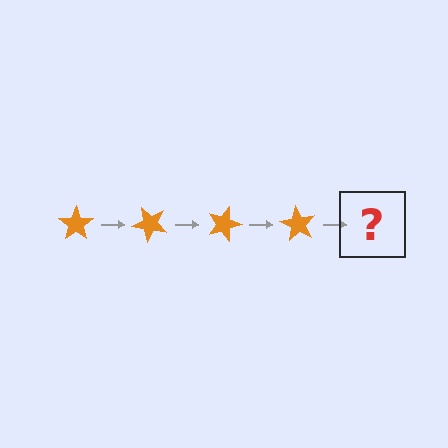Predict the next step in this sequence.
The next step is an orange star rotated 180 degrees.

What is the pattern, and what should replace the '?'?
The pattern is that the star rotates 45 degrees each step. The '?' should be an orange star rotated 180 degrees.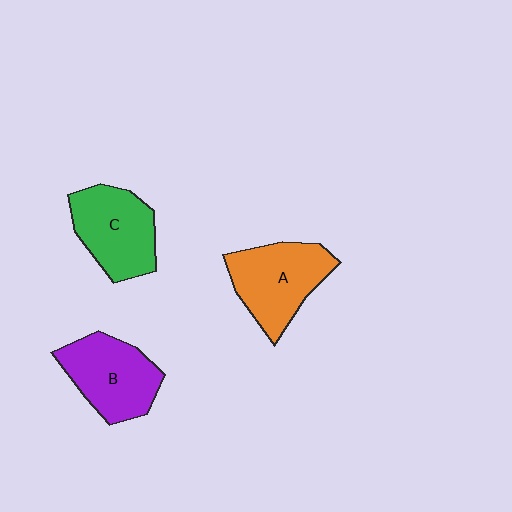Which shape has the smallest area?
Shape C (green).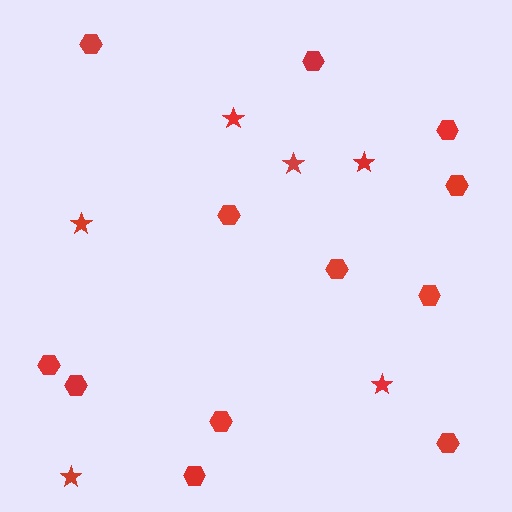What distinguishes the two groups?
There are 2 groups: one group of stars (6) and one group of hexagons (12).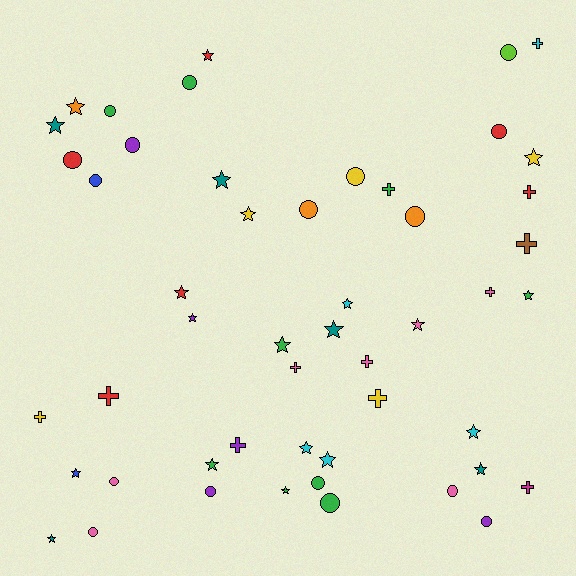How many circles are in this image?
There are 17 circles.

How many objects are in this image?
There are 50 objects.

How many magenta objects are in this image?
There is 1 magenta object.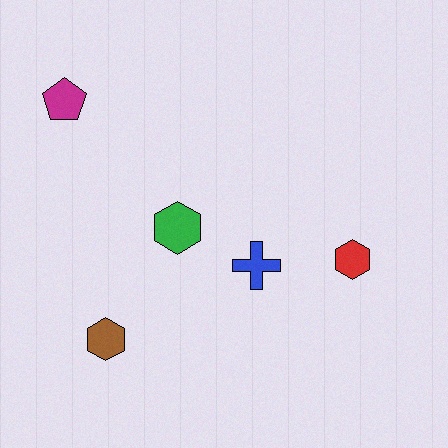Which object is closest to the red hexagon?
The blue cross is closest to the red hexagon.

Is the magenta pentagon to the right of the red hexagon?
No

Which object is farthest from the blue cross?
The magenta pentagon is farthest from the blue cross.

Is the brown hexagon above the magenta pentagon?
No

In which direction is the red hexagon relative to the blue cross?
The red hexagon is to the right of the blue cross.